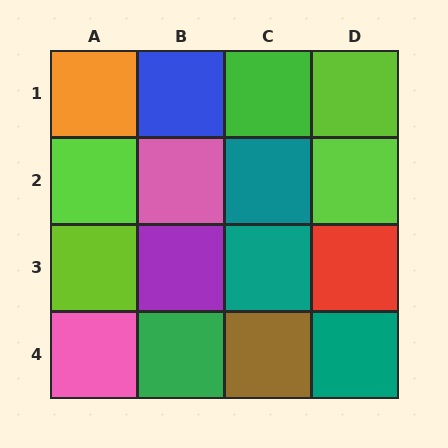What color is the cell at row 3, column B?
Purple.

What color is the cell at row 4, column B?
Green.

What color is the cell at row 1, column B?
Blue.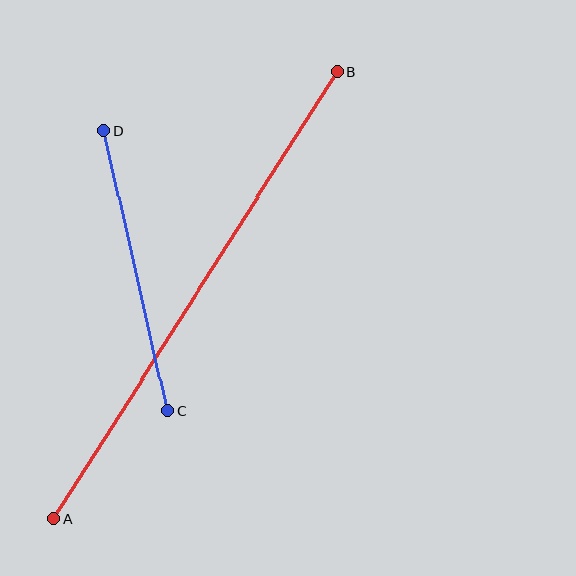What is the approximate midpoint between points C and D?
The midpoint is at approximately (135, 271) pixels.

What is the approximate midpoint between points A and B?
The midpoint is at approximately (196, 295) pixels.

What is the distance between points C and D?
The distance is approximately 287 pixels.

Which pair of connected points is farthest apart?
Points A and B are farthest apart.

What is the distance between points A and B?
The distance is approximately 529 pixels.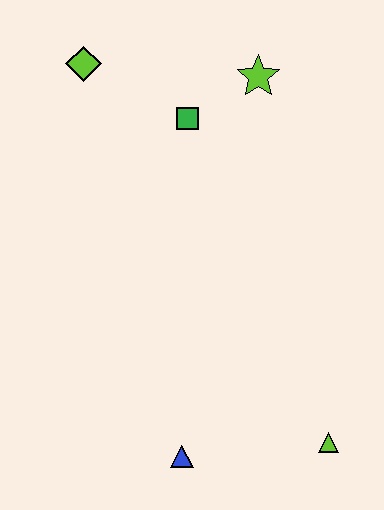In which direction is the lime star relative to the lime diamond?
The lime star is to the right of the lime diamond.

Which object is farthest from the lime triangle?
The lime diamond is farthest from the lime triangle.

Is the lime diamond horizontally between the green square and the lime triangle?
No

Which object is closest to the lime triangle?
The blue triangle is closest to the lime triangle.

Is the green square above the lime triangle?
Yes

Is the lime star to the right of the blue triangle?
Yes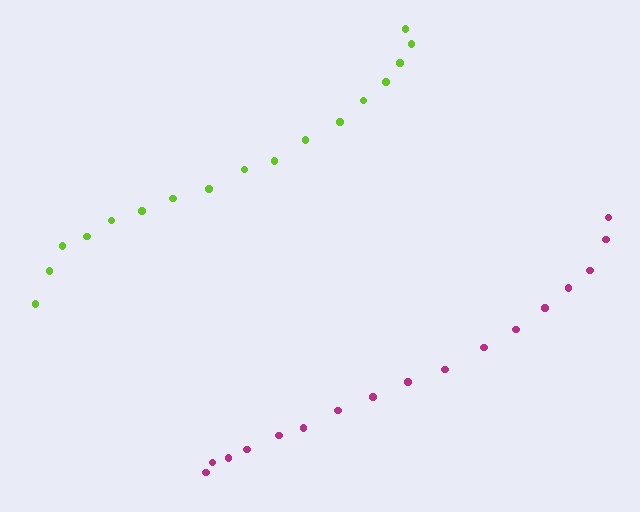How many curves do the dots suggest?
There are 2 distinct paths.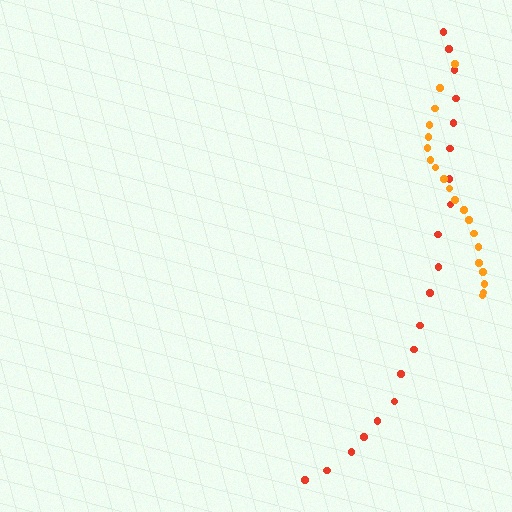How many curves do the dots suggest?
There are 2 distinct paths.